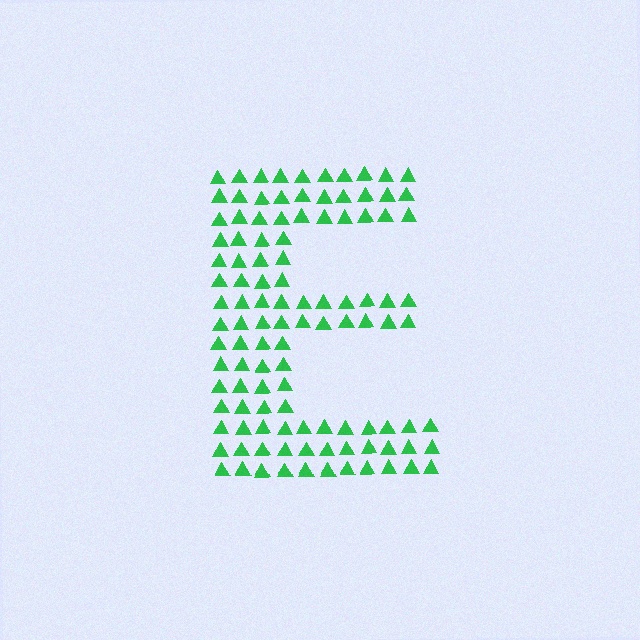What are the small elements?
The small elements are triangles.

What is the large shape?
The large shape is the letter E.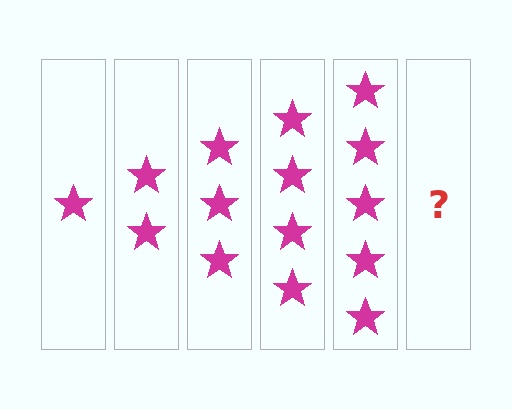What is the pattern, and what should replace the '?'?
The pattern is that each step adds one more star. The '?' should be 6 stars.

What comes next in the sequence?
The next element should be 6 stars.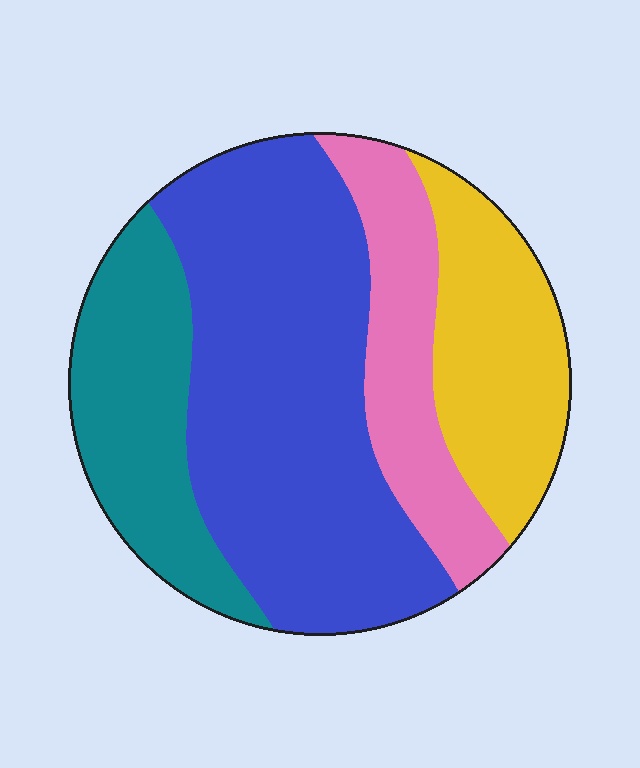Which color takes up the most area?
Blue, at roughly 45%.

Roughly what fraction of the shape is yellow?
Yellow takes up about one fifth (1/5) of the shape.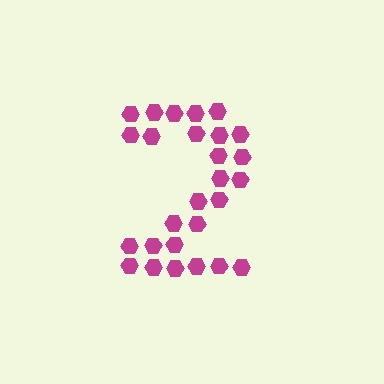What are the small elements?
The small elements are hexagons.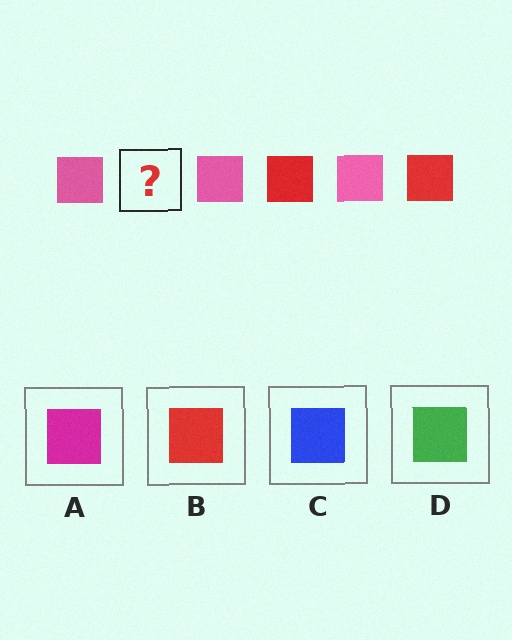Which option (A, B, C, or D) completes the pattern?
B.